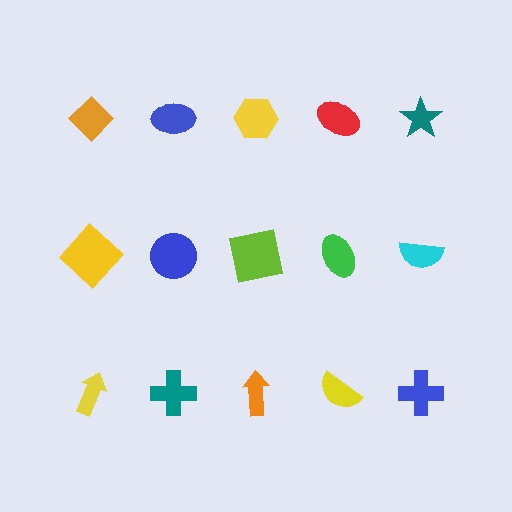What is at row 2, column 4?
A green ellipse.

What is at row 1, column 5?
A teal star.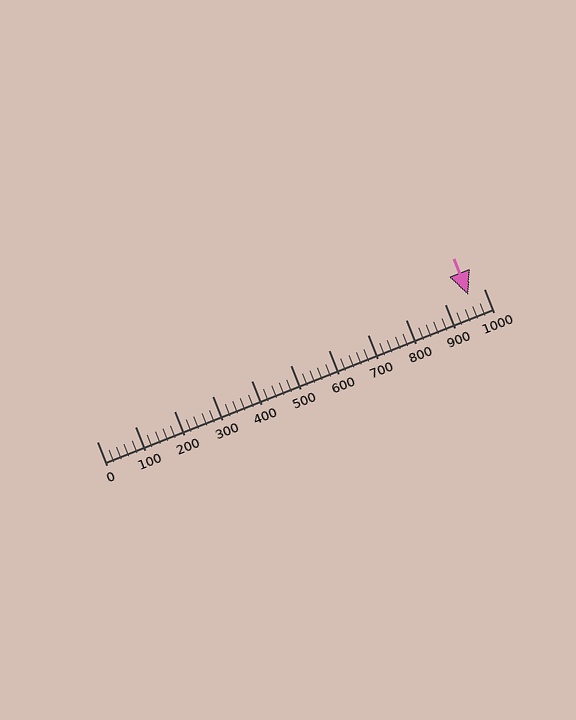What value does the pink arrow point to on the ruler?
The pink arrow points to approximately 961.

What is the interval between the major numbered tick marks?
The major tick marks are spaced 100 units apart.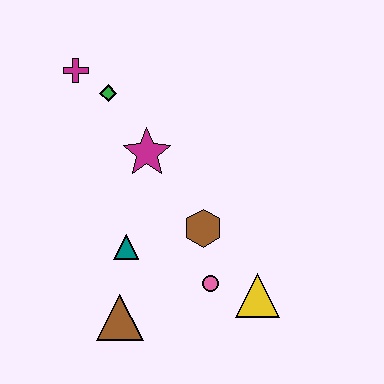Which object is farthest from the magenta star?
The yellow triangle is farthest from the magenta star.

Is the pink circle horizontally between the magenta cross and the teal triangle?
No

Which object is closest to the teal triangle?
The brown triangle is closest to the teal triangle.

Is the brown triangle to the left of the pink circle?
Yes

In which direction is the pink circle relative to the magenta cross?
The pink circle is below the magenta cross.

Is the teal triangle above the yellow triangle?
Yes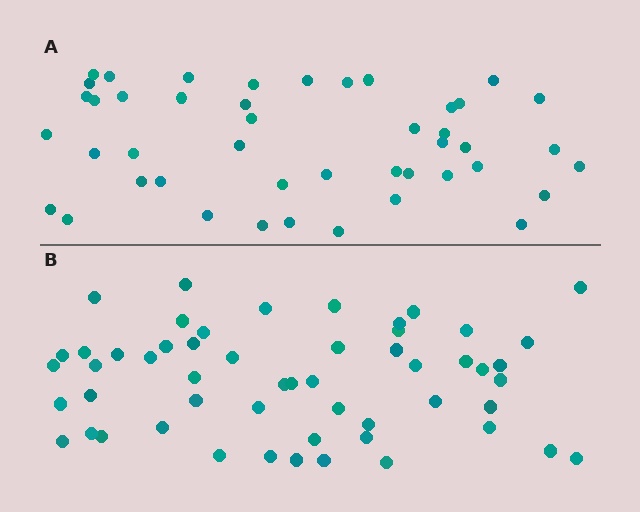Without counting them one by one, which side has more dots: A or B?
Region B (the bottom region) has more dots.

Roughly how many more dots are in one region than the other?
Region B has roughly 8 or so more dots than region A.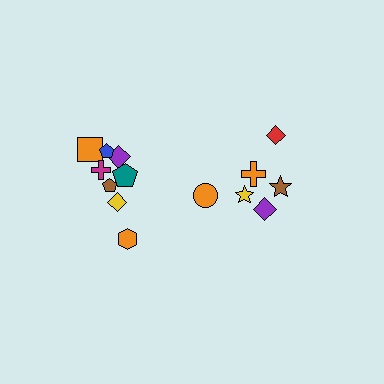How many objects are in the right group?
There are 6 objects.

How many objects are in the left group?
There are 8 objects.